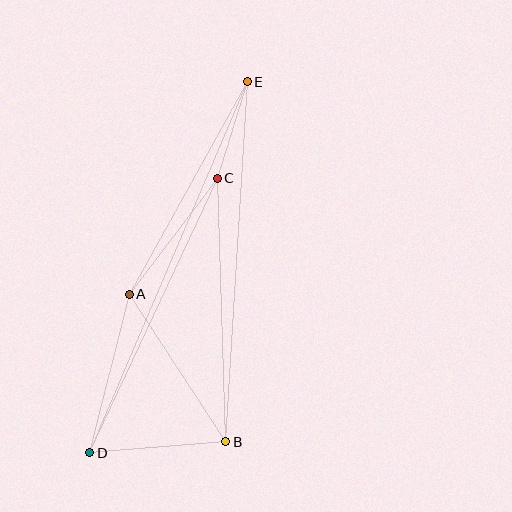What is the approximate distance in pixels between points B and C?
The distance between B and C is approximately 263 pixels.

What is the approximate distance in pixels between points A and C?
The distance between A and C is approximately 145 pixels.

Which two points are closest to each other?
Points C and E are closest to each other.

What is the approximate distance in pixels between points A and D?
The distance between A and D is approximately 163 pixels.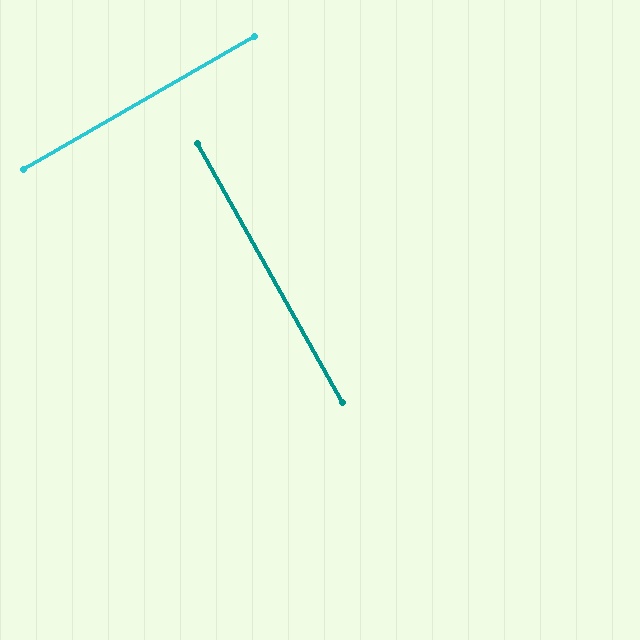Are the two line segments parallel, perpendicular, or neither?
Perpendicular — they meet at approximately 89°.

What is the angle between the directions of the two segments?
Approximately 89 degrees.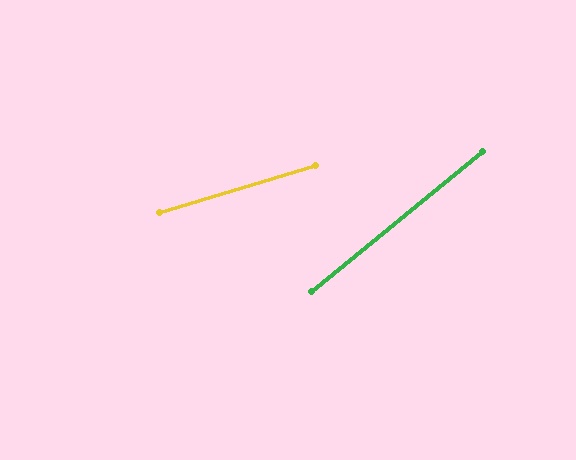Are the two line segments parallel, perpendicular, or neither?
Neither parallel nor perpendicular — they differ by about 23°.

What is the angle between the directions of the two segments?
Approximately 23 degrees.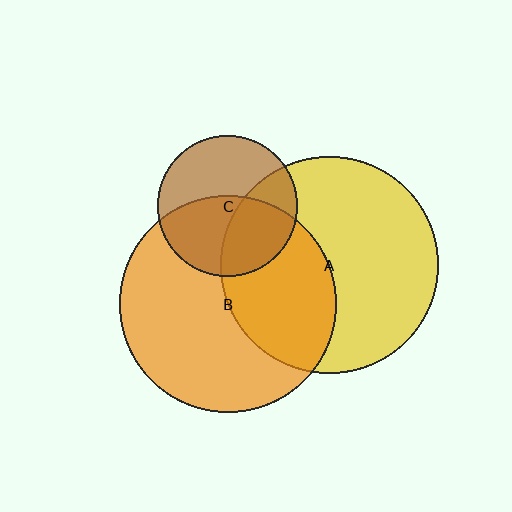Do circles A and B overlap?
Yes.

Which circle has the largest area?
Circle A (yellow).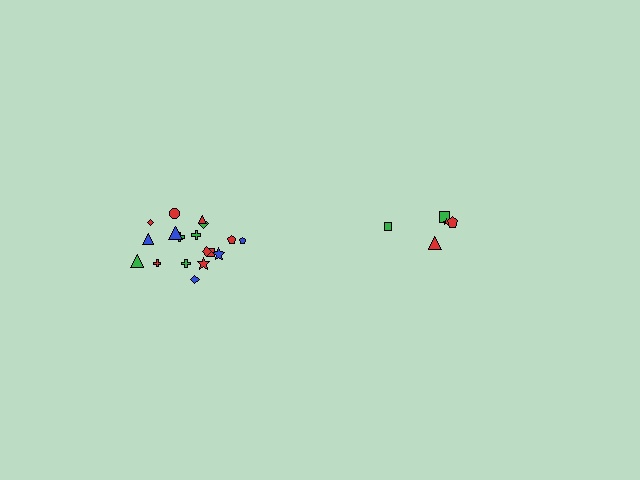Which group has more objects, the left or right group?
The left group.